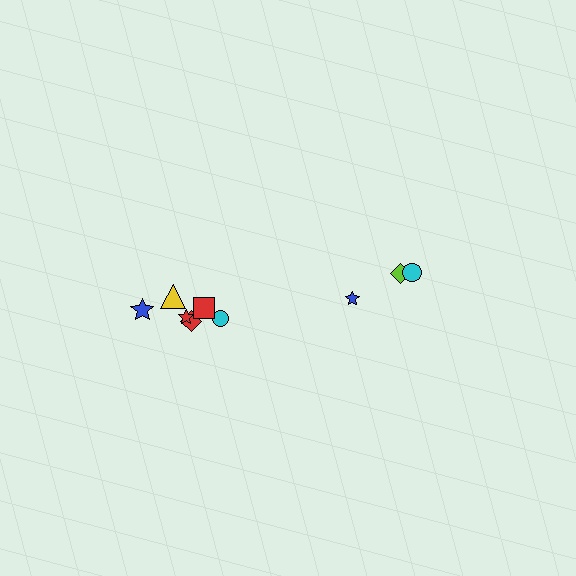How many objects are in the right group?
There are 3 objects.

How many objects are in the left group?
There are 6 objects.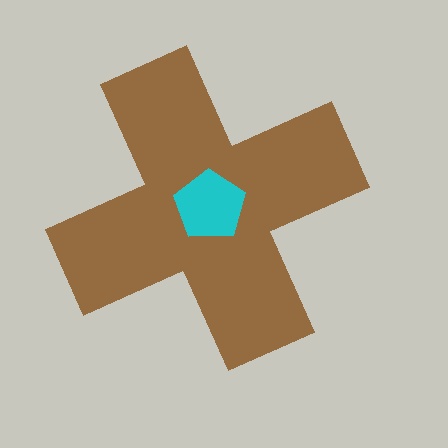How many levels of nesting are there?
2.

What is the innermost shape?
The cyan pentagon.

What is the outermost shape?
The brown cross.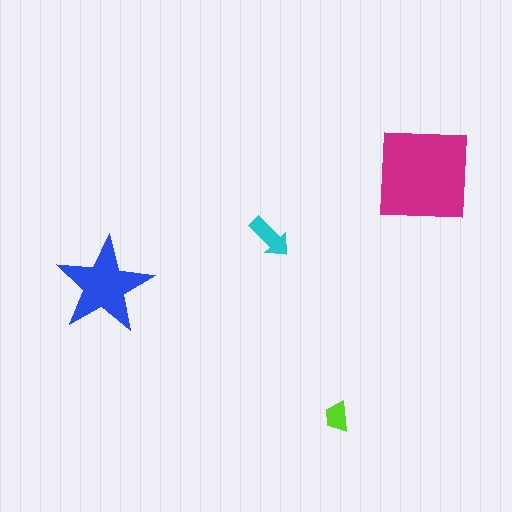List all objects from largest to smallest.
The magenta square, the blue star, the cyan arrow, the lime trapezoid.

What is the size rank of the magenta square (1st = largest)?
1st.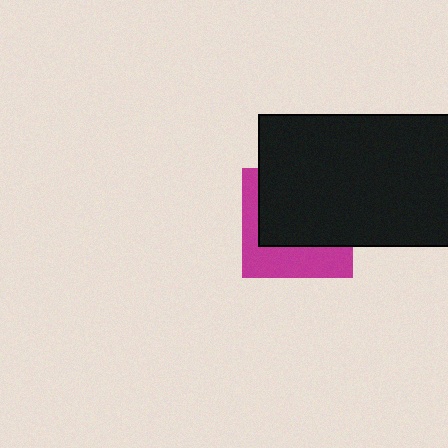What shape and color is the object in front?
The object in front is a black rectangle.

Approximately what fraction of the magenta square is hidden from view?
Roughly 62% of the magenta square is hidden behind the black rectangle.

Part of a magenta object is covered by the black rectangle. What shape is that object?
It is a square.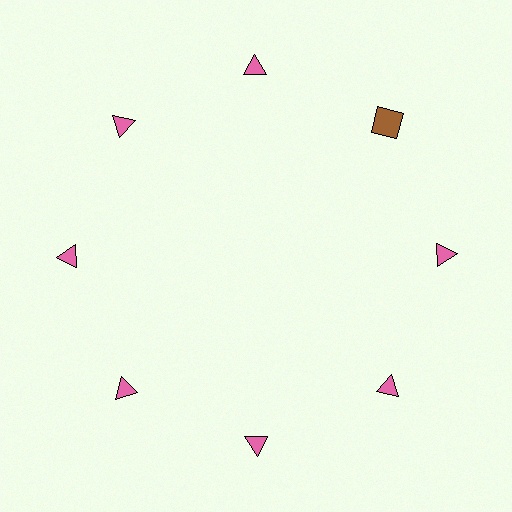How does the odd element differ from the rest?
It differs in both color (brown instead of pink) and shape (square instead of triangle).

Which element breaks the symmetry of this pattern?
The brown square at roughly the 2 o'clock position breaks the symmetry. All other shapes are pink triangles.